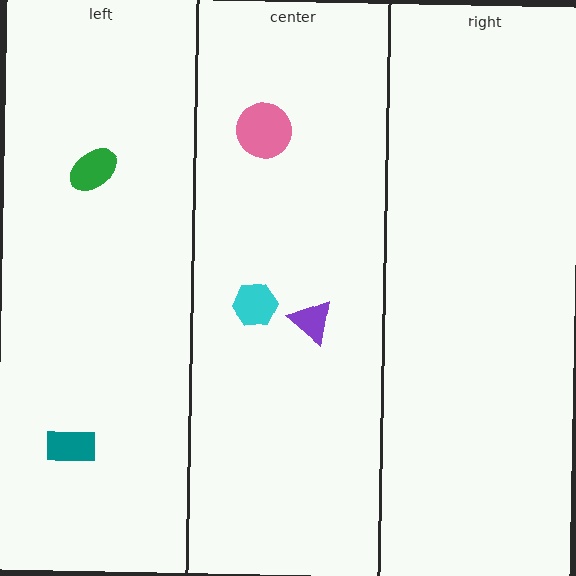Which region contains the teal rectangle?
The left region.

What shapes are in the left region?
The green ellipse, the teal rectangle.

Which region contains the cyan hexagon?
The center region.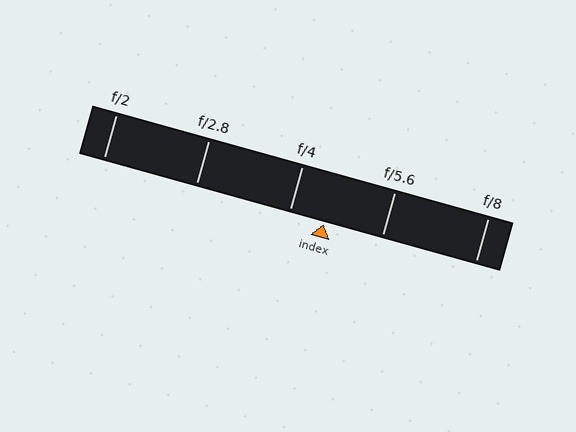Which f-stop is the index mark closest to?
The index mark is closest to f/4.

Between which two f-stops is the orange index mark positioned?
The index mark is between f/4 and f/5.6.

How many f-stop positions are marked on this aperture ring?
There are 5 f-stop positions marked.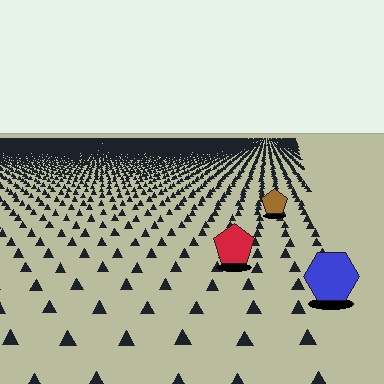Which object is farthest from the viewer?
The brown pentagon is farthest from the viewer. It appears smaller and the ground texture around it is denser.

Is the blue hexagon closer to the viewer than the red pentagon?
Yes. The blue hexagon is closer — you can tell from the texture gradient: the ground texture is coarser near it.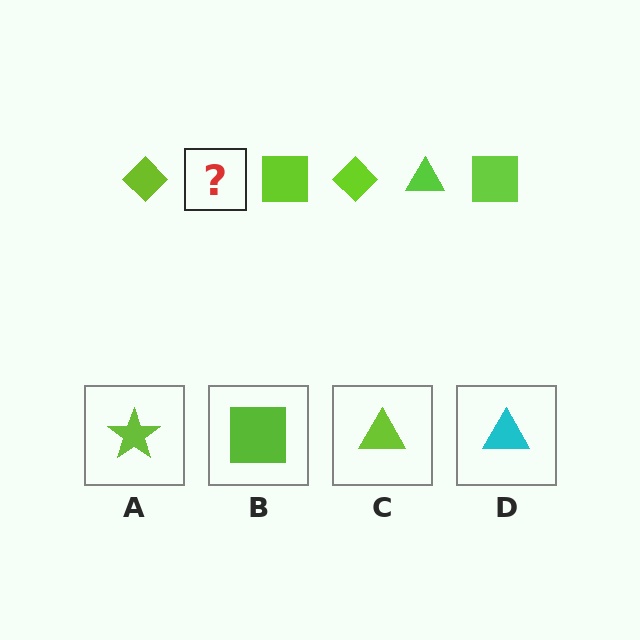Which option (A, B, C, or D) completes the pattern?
C.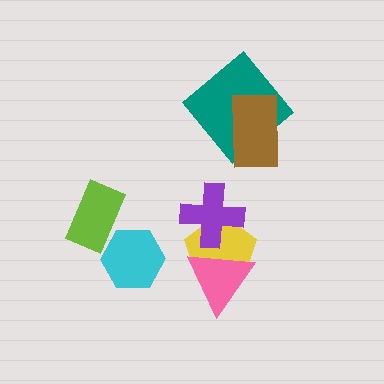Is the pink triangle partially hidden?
Yes, it is partially covered by another shape.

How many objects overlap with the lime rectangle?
1 object overlaps with the lime rectangle.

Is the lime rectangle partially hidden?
Yes, it is partially covered by another shape.